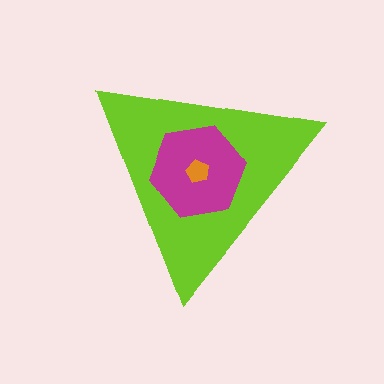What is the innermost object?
The orange pentagon.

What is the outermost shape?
The lime triangle.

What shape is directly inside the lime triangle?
The magenta hexagon.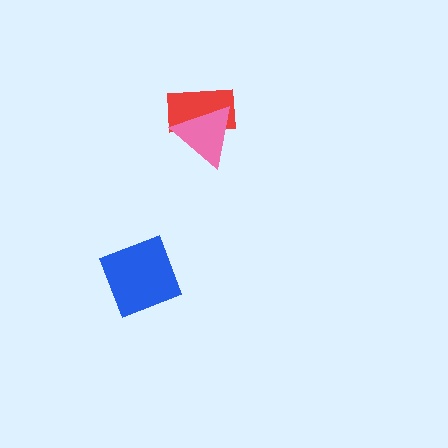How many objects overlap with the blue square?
0 objects overlap with the blue square.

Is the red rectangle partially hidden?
Yes, it is partially covered by another shape.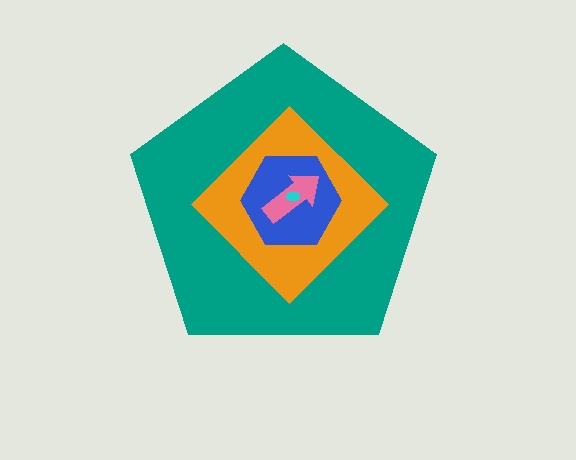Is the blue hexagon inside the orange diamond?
Yes.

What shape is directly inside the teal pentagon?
The orange diamond.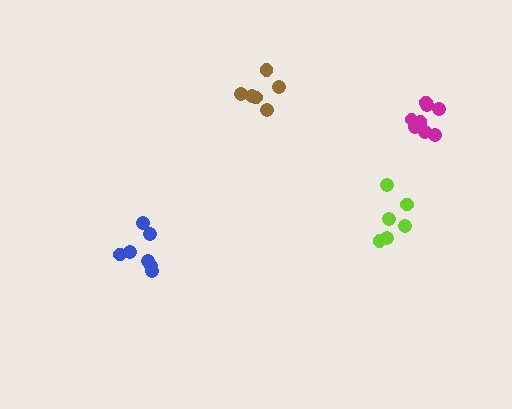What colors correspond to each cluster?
The clusters are colored: blue, lime, brown, magenta.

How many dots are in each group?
Group 1: 7 dots, Group 2: 6 dots, Group 3: 6 dots, Group 4: 8 dots (27 total).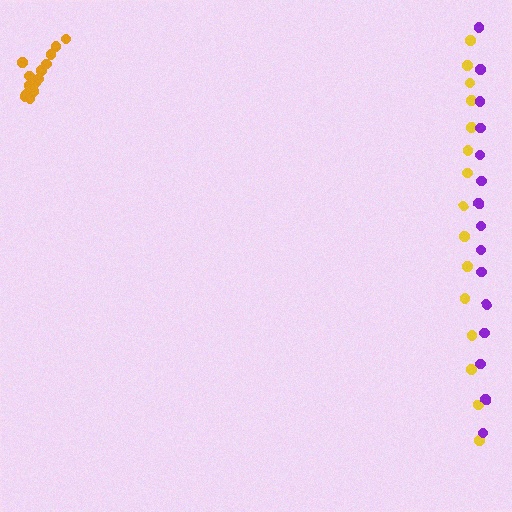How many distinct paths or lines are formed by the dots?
There are 3 distinct paths.